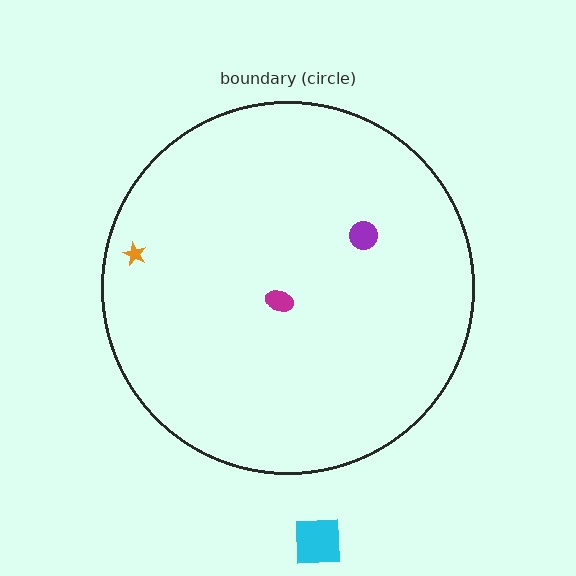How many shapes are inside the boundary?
3 inside, 1 outside.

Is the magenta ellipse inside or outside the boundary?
Inside.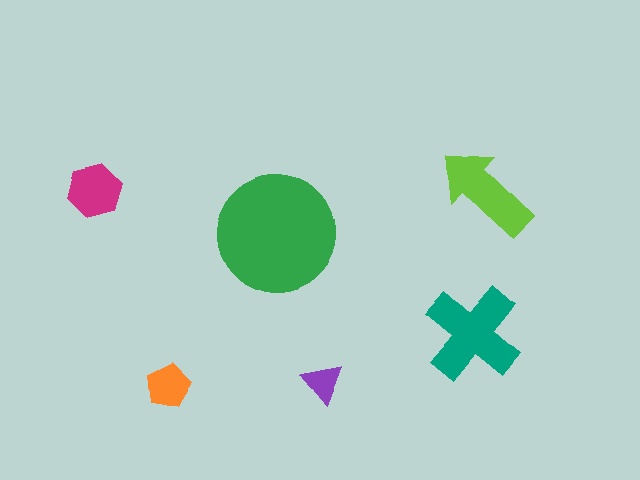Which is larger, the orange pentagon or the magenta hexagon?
The magenta hexagon.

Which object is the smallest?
The purple triangle.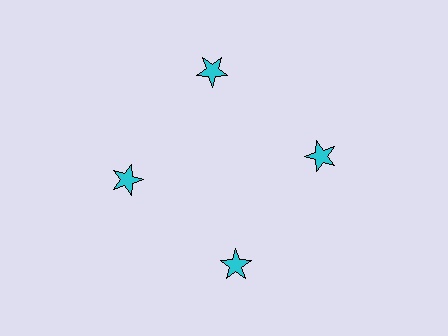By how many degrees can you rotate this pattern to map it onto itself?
The pattern maps onto itself every 90 degrees of rotation.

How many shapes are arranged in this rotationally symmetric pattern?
There are 4 shapes, arranged in 4 groups of 1.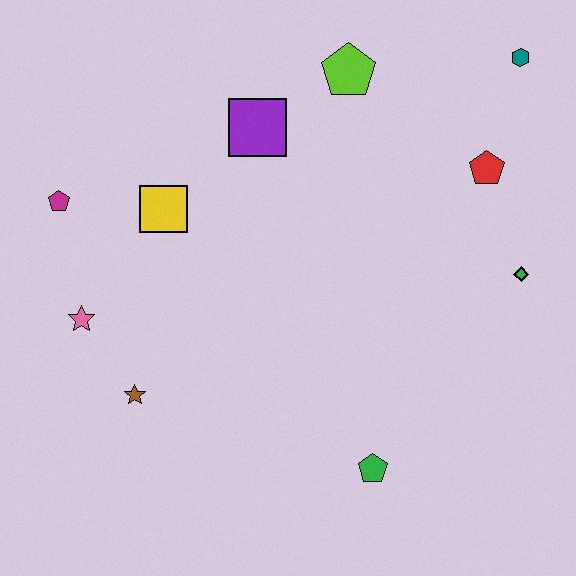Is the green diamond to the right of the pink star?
Yes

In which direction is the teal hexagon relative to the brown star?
The teal hexagon is to the right of the brown star.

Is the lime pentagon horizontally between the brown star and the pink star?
No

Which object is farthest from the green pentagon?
The teal hexagon is farthest from the green pentagon.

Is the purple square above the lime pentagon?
No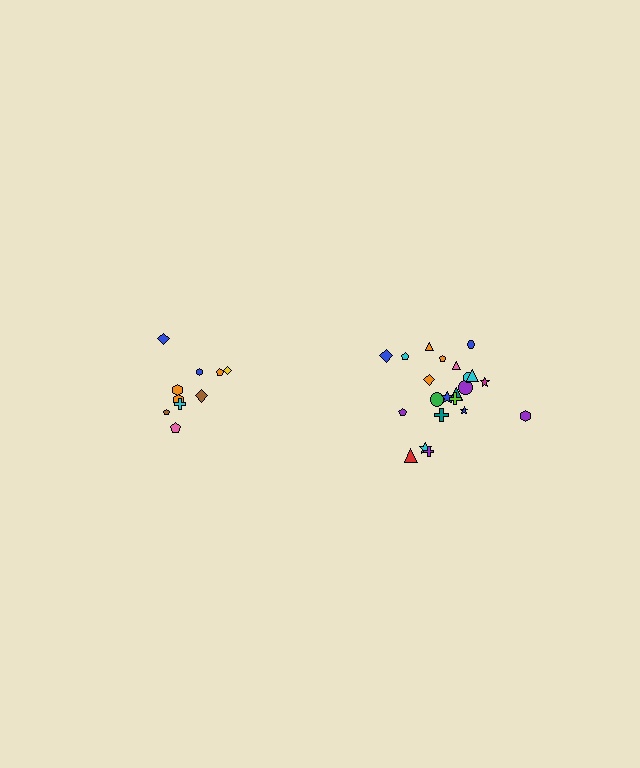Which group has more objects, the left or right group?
The right group.